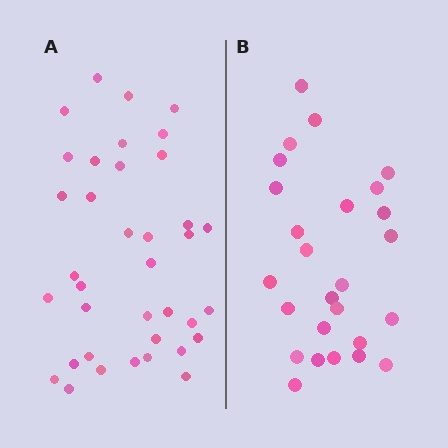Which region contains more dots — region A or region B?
Region A (the left region) has more dots.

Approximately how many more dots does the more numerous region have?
Region A has roughly 12 or so more dots than region B.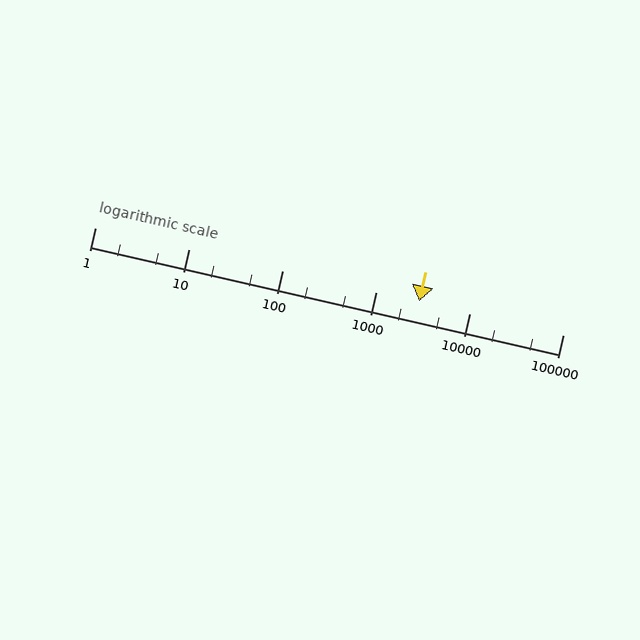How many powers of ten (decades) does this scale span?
The scale spans 5 decades, from 1 to 100000.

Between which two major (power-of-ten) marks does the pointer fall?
The pointer is between 1000 and 10000.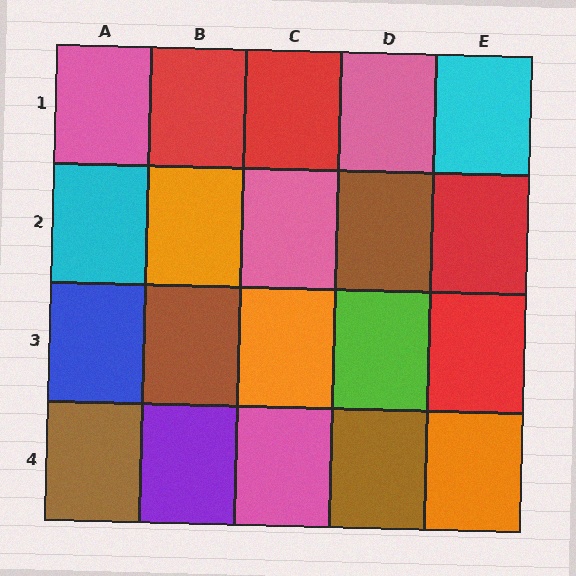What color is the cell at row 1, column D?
Pink.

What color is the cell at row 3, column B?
Brown.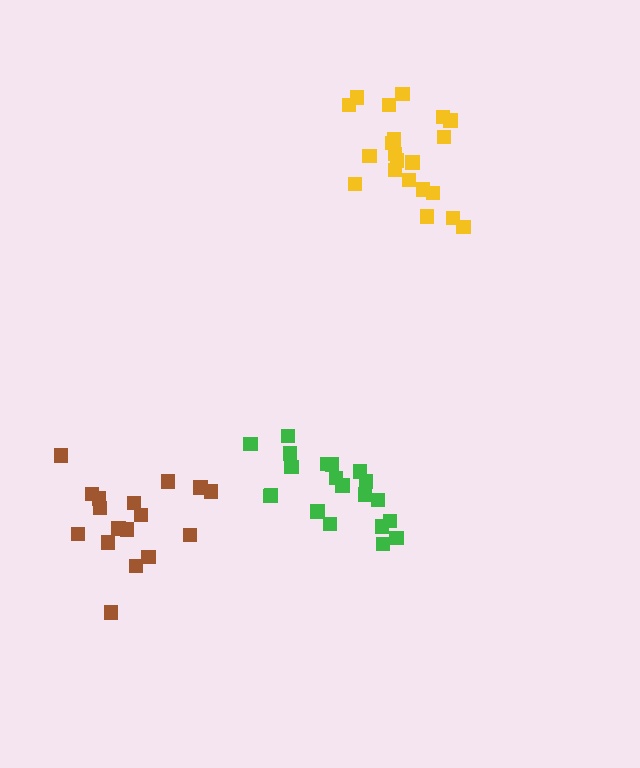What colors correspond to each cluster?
The clusters are colored: yellow, brown, green.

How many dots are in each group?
Group 1: 21 dots, Group 2: 17 dots, Group 3: 20 dots (58 total).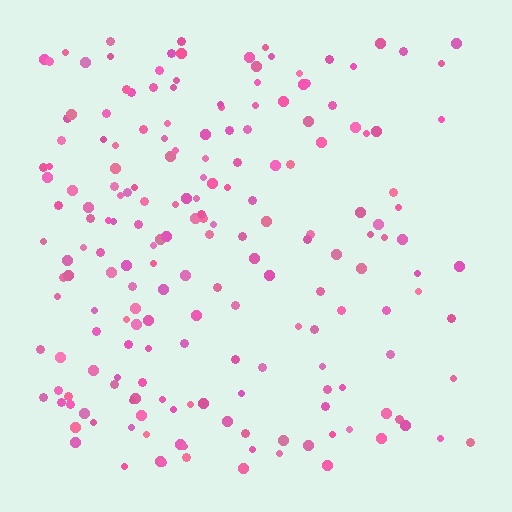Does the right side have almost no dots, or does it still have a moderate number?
Still a moderate number, just noticeably fewer than the left.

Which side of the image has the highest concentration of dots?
The left.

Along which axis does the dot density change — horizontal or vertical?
Horizontal.